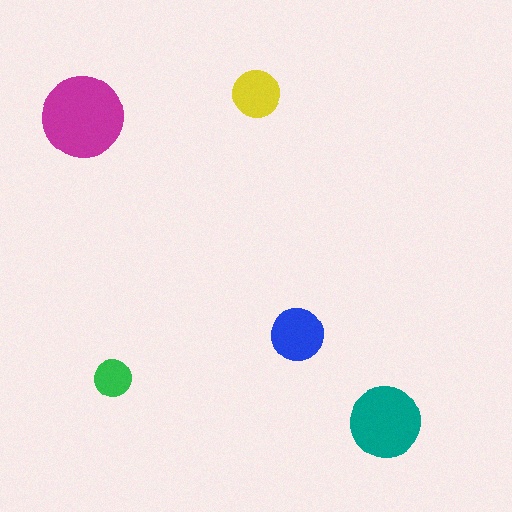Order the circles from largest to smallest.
the magenta one, the teal one, the blue one, the yellow one, the green one.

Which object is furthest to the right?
The teal circle is rightmost.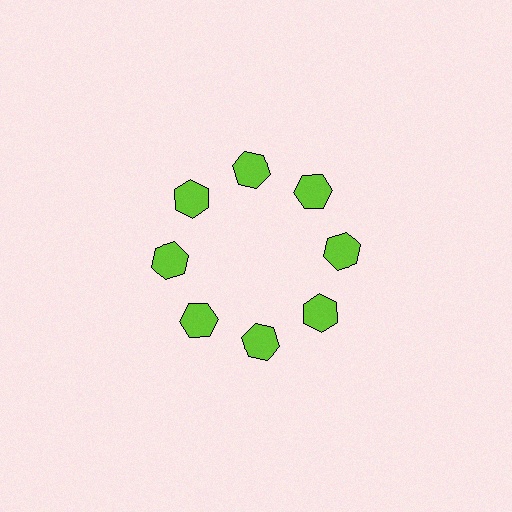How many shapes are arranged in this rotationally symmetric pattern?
There are 8 shapes, arranged in 8 groups of 1.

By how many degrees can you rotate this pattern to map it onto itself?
The pattern maps onto itself every 45 degrees of rotation.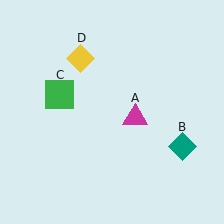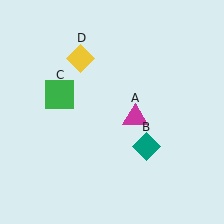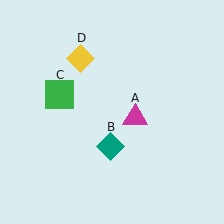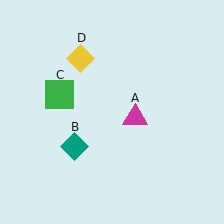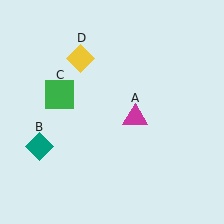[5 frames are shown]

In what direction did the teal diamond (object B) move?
The teal diamond (object B) moved left.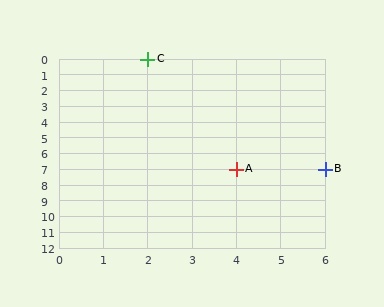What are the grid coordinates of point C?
Point C is at grid coordinates (2, 0).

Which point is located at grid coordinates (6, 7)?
Point B is at (6, 7).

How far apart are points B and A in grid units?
Points B and A are 2 columns apart.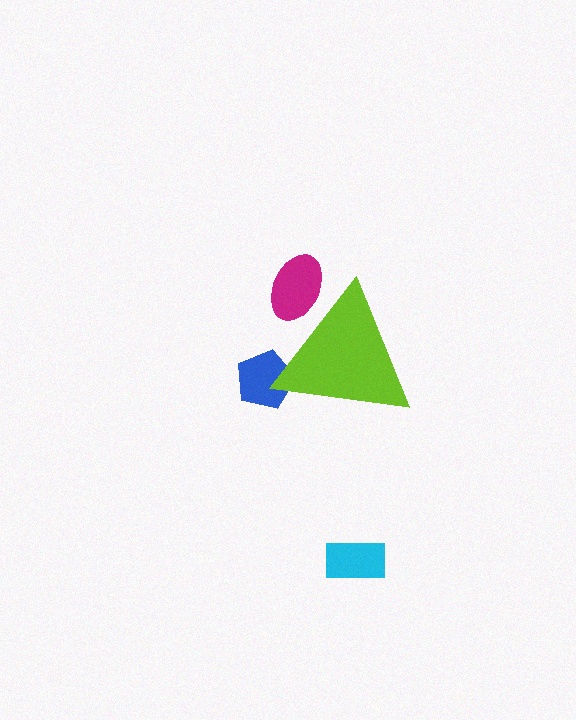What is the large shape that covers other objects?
A lime triangle.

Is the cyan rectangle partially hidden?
No, the cyan rectangle is fully visible.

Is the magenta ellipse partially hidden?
Yes, the magenta ellipse is partially hidden behind the lime triangle.